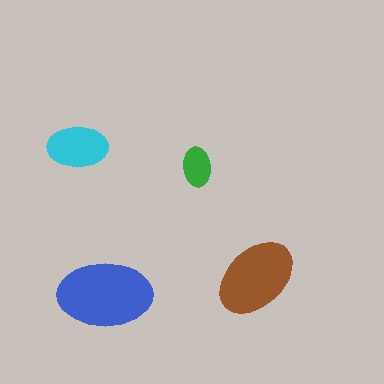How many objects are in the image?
There are 4 objects in the image.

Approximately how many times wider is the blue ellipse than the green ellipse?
About 2.5 times wider.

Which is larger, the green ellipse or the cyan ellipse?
The cyan one.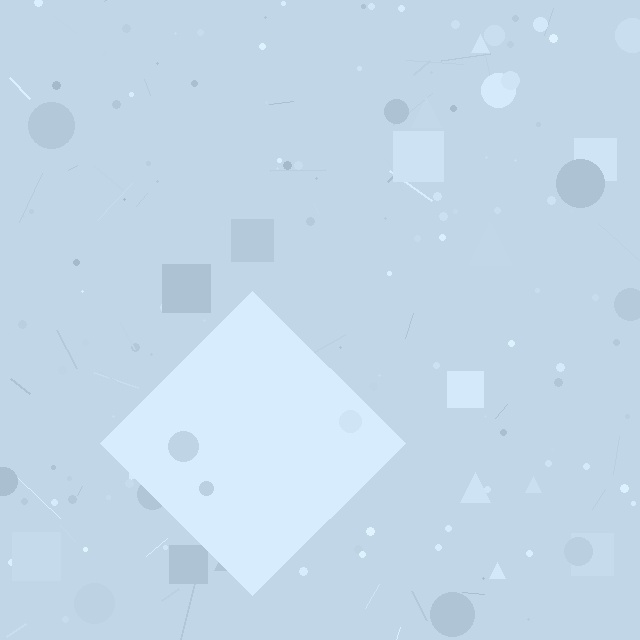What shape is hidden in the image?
A diamond is hidden in the image.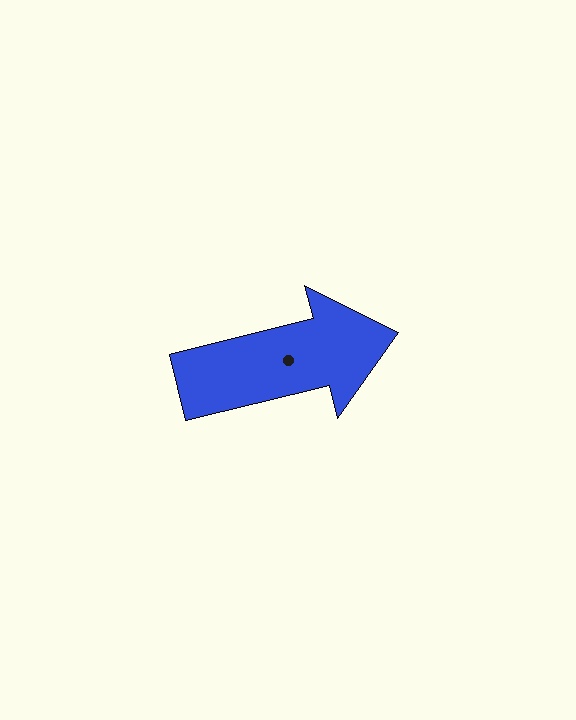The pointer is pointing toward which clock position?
Roughly 3 o'clock.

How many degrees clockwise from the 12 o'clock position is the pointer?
Approximately 76 degrees.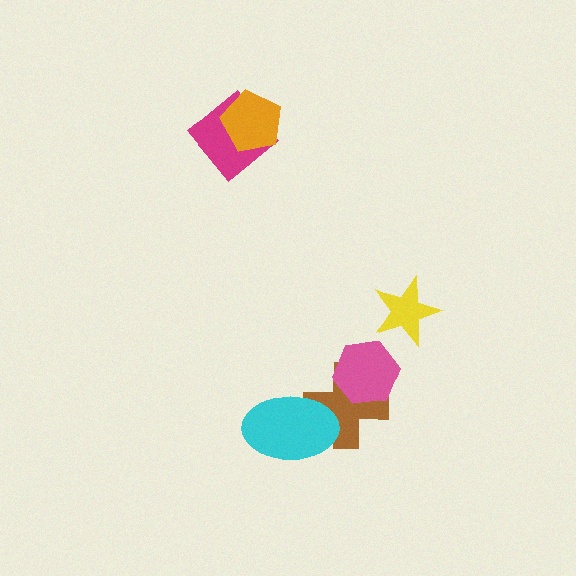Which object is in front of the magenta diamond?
The orange pentagon is in front of the magenta diamond.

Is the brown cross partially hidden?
Yes, it is partially covered by another shape.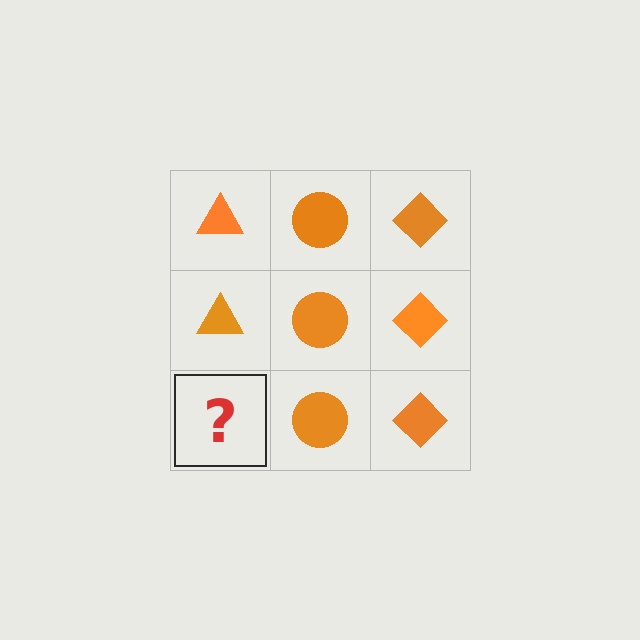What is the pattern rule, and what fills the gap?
The rule is that each column has a consistent shape. The gap should be filled with an orange triangle.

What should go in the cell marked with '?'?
The missing cell should contain an orange triangle.